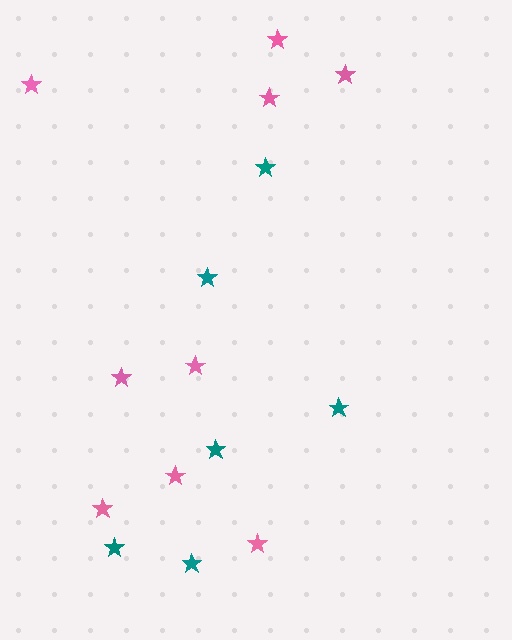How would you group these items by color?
There are 2 groups: one group of pink stars (9) and one group of teal stars (6).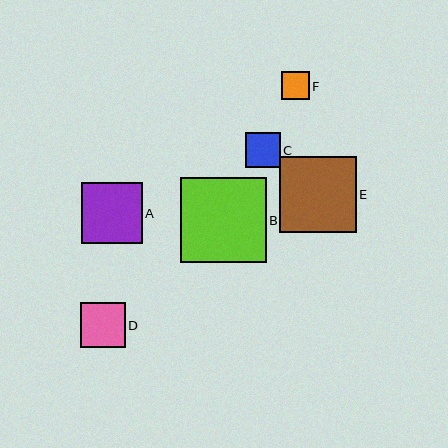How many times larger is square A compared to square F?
Square A is approximately 2.1 times the size of square F.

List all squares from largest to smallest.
From largest to smallest: B, E, A, D, C, F.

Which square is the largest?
Square B is the largest with a size of approximately 85 pixels.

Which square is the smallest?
Square F is the smallest with a size of approximately 28 pixels.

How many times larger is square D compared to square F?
Square D is approximately 1.6 times the size of square F.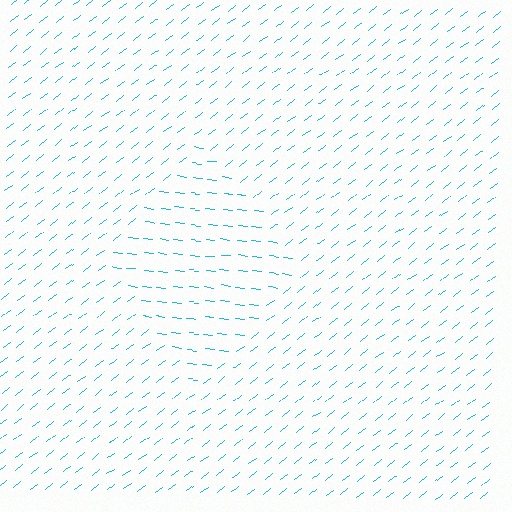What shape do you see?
I see a diamond.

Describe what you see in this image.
The image is filled with small cyan line segments. A diamond region in the image has lines oriented differently from the surrounding lines, creating a visible texture boundary.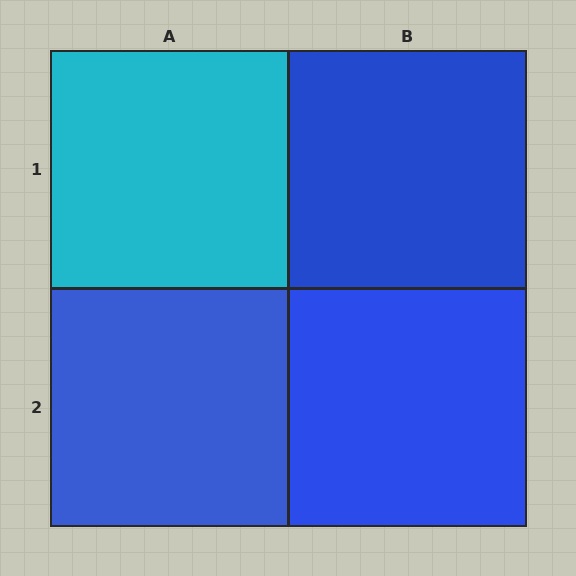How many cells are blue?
3 cells are blue.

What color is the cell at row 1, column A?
Cyan.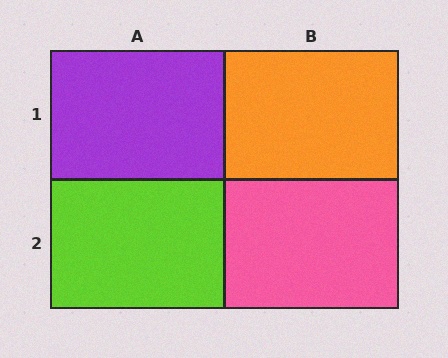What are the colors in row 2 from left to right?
Lime, pink.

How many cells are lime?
1 cell is lime.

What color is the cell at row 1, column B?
Orange.